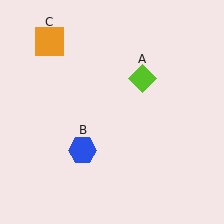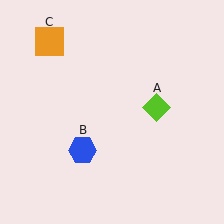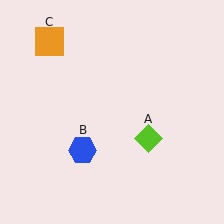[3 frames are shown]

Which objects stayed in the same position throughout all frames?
Blue hexagon (object B) and orange square (object C) remained stationary.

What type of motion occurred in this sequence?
The lime diamond (object A) rotated clockwise around the center of the scene.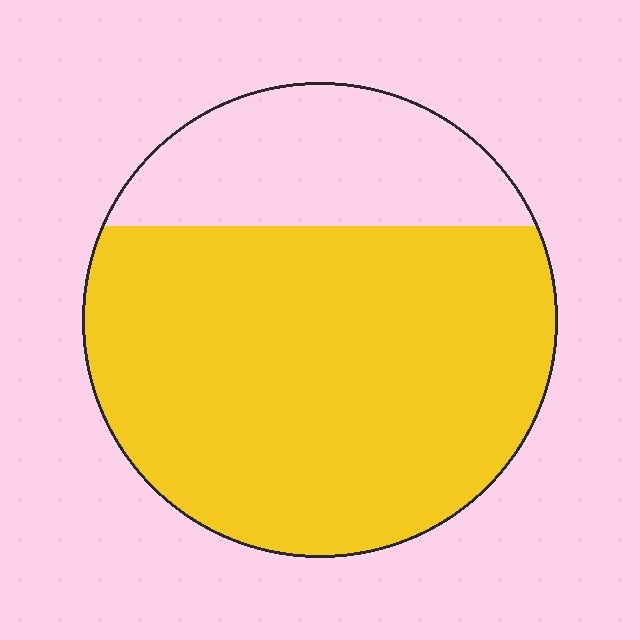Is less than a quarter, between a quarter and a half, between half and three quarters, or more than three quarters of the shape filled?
Between half and three quarters.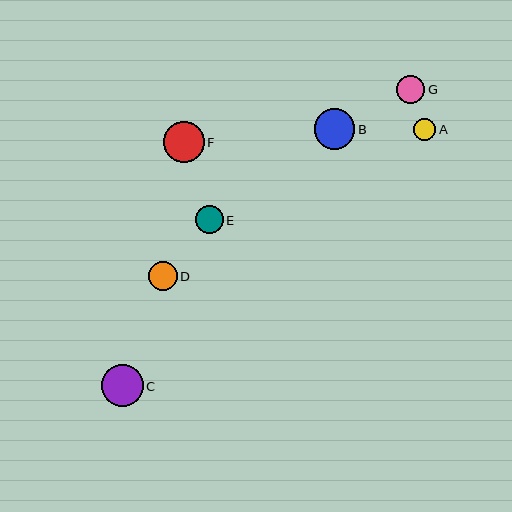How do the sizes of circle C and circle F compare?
Circle C and circle F are approximately the same size.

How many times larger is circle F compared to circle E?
Circle F is approximately 1.4 times the size of circle E.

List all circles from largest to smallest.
From largest to smallest: C, F, B, D, E, G, A.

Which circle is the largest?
Circle C is the largest with a size of approximately 41 pixels.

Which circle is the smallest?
Circle A is the smallest with a size of approximately 22 pixels.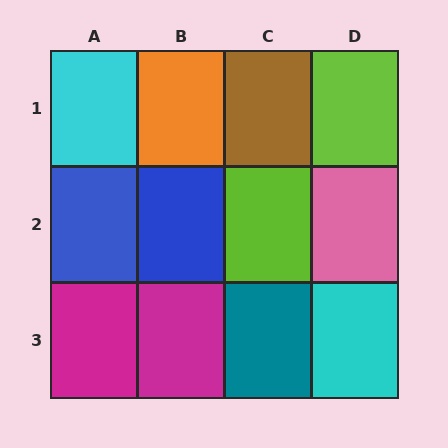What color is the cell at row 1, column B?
Orange.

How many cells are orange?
1 cell is orange.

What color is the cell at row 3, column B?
Magenta.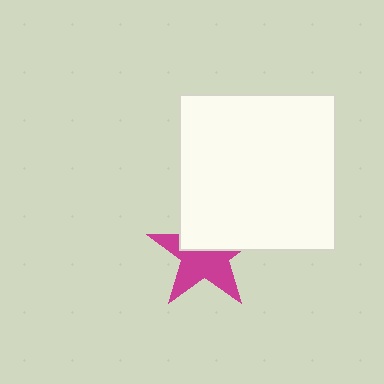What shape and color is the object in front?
The object in front is a white square.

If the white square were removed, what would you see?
You would see the complete magenta star.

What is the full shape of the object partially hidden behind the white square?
The partially hidden object is a magenta star.